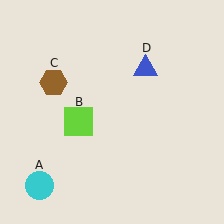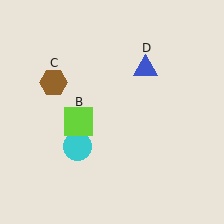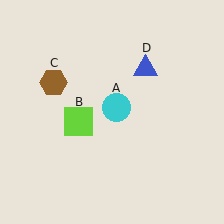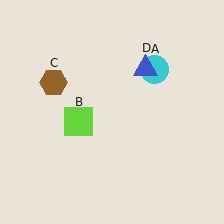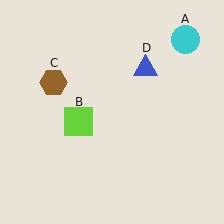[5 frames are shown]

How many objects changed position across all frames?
1 object changed position: cyan circle (object A).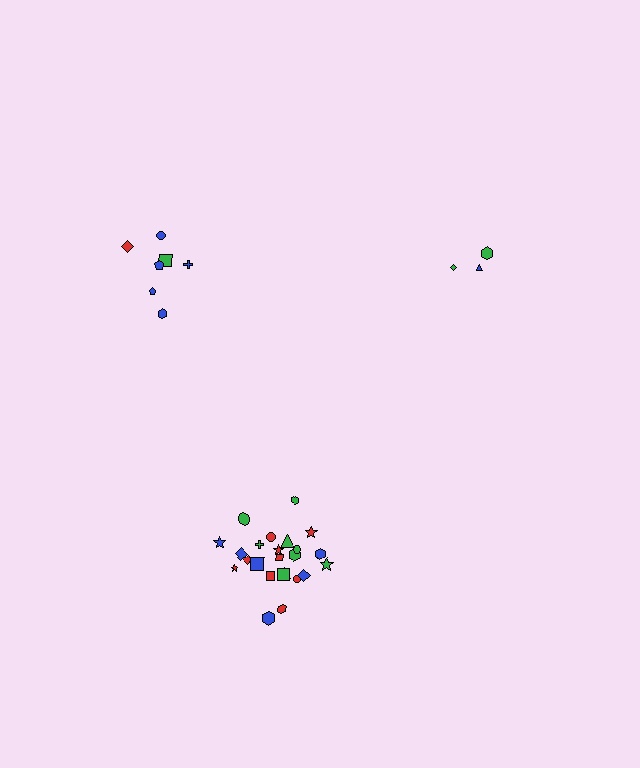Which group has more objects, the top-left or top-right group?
The top-left group.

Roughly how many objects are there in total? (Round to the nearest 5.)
Roughly 35 objects in total.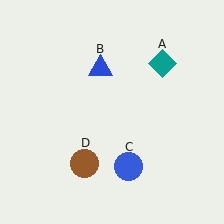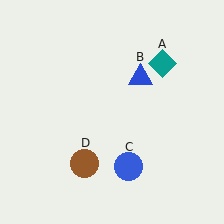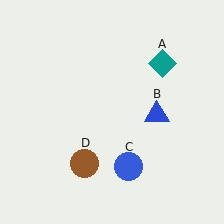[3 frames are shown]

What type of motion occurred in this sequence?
The blue triangle (object B) rotated clockwise around the center of the scene.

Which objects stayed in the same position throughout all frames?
Teal diamond (object A) and blue circle (object C) and brown circle (object D) remained stationary.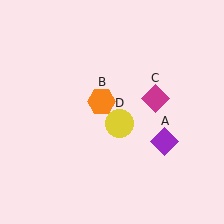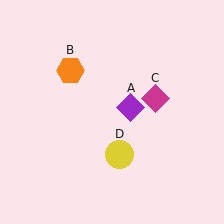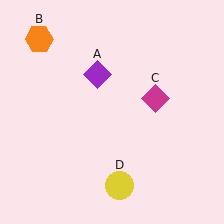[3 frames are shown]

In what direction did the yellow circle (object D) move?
The yellow circle (object D) moved down.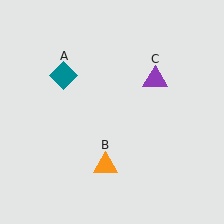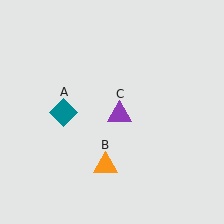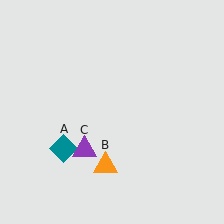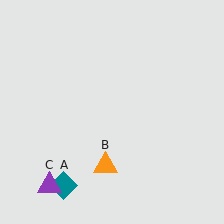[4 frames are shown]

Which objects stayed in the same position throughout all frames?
Orange triangle (object B) remained stationary.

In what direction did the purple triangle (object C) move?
The purple triangle (object C) moved down and to the left.